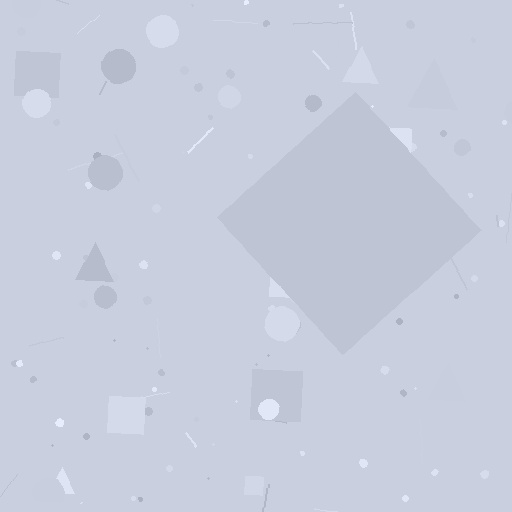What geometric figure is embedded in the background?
A diamond is embedded in the background.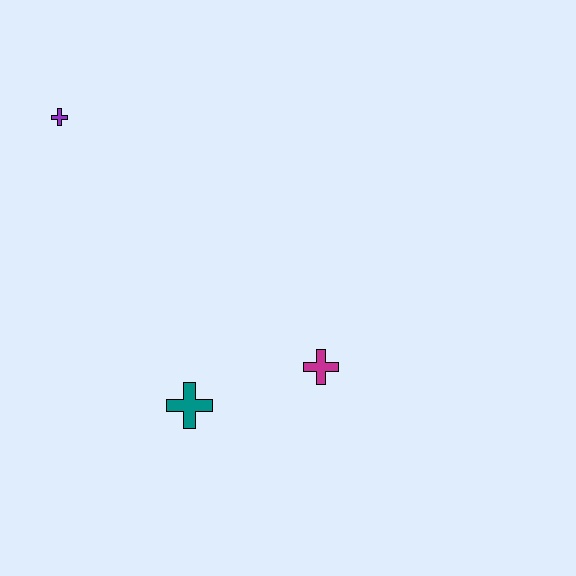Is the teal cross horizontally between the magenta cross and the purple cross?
Yes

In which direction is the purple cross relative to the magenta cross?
The purple cross is to the left of the magenta cross.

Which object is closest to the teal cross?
The magenta cross is closest to the teal cross.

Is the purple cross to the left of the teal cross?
Yes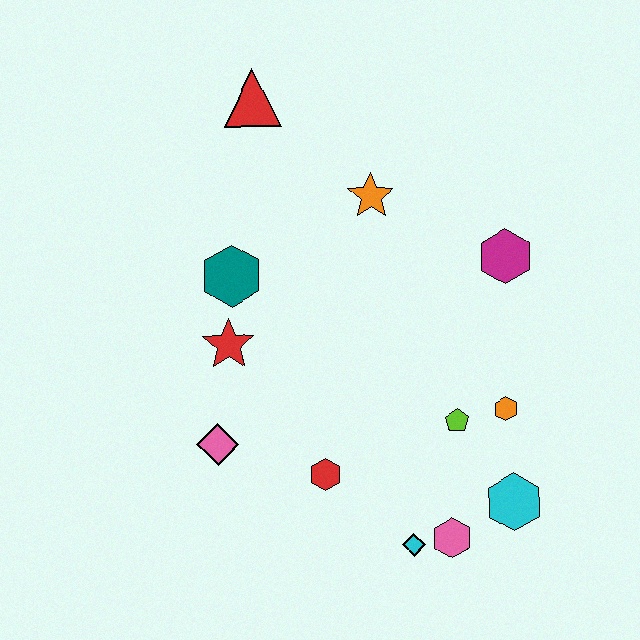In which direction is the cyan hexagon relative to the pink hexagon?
The cyan hexagon is to the right of the pink hexagon.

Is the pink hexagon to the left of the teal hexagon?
No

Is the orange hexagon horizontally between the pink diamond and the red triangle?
No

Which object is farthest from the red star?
The cyan hexagon is farthest from the red star.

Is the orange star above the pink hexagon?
Yes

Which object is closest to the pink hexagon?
The cyan diamond is closest to the pink hexagon.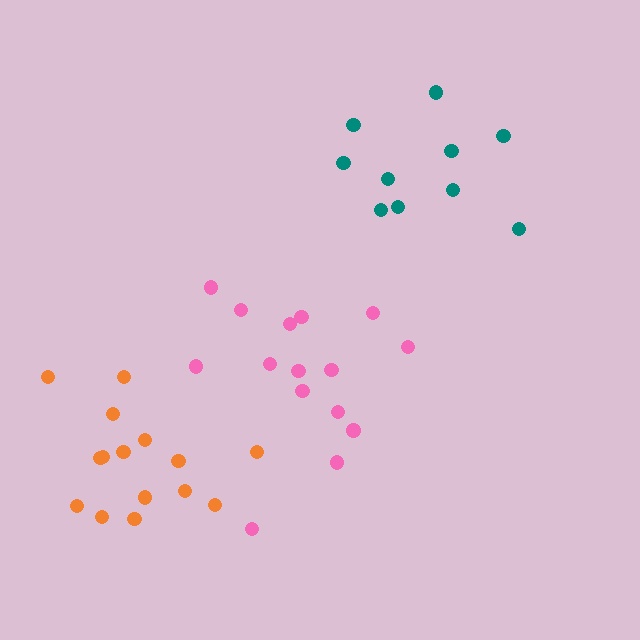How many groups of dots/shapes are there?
There are 3 groups.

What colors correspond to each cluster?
The clusters are colored: teal, orange, pink.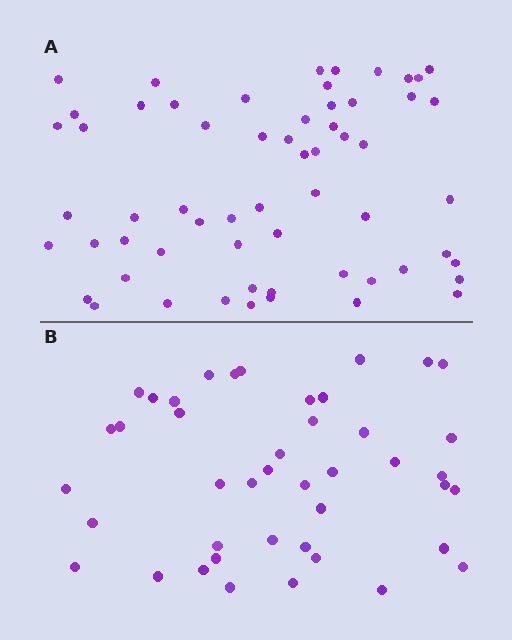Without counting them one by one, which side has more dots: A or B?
Region A (the top region) has more dots.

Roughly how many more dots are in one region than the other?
Region A has approximately 15 more dots than region B.